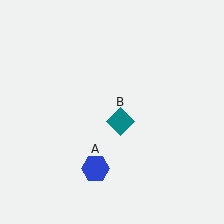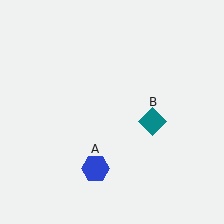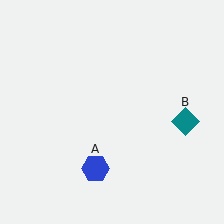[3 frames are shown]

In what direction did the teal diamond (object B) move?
The teal diamond (object B) moved right.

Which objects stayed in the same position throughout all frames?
Blue hexagon (object A) remained stationary.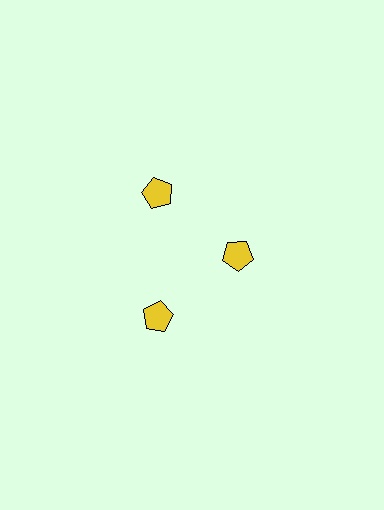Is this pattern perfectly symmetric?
No. The 3 yellow pentagons are arranged in a ring, but one element near the 3 o'clock position is pulled inward toward the center, breaking the 3-fold rotational symmetry.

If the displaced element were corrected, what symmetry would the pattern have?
It would have 3-fold rotational symmetry — the pattern would map onto itself every 120 degrees.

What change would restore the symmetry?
The symmetry would be restored by moving it outward, back onto the ring so that all 3 pentagons sit at equal angles and equal distance from the center.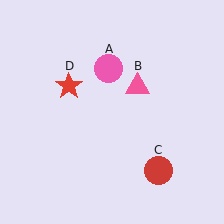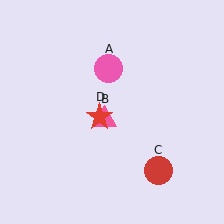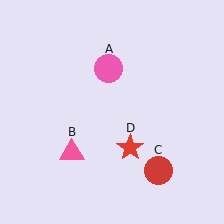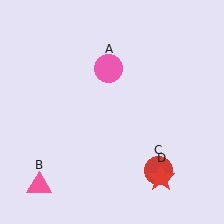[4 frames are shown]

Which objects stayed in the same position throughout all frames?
Pink circle (object A) and red circle (object C) remained stationary.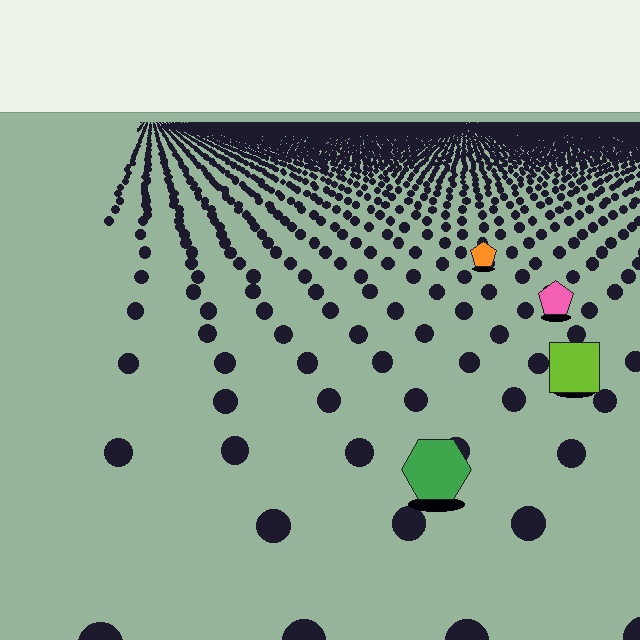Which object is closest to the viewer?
The green hexagon is closest. The texture marks near it are larger and more spread out.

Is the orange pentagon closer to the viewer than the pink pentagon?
No. The pink pentagon is closer — you can tell from the texture gradient: the ground texture is coarser near it.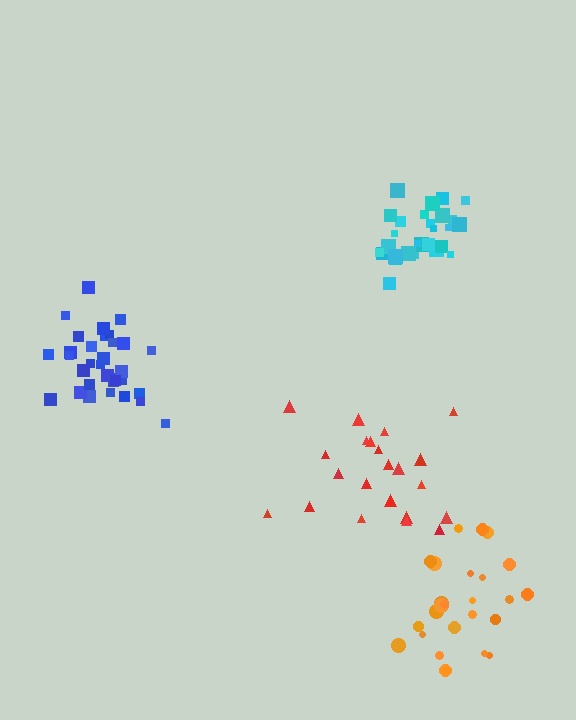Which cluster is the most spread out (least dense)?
Red.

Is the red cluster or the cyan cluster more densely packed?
Cyan.